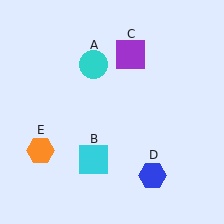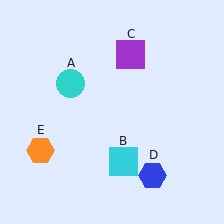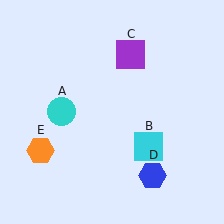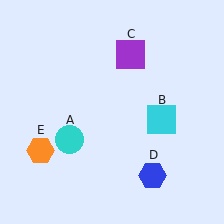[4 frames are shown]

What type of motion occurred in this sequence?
The cyan circle (object A), cyan square (object B) rotated counterclockwise around the center of the scene.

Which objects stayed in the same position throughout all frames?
Purple square (object C) and blue hexagon (object D) and orange hexagon (object E) remained stationary.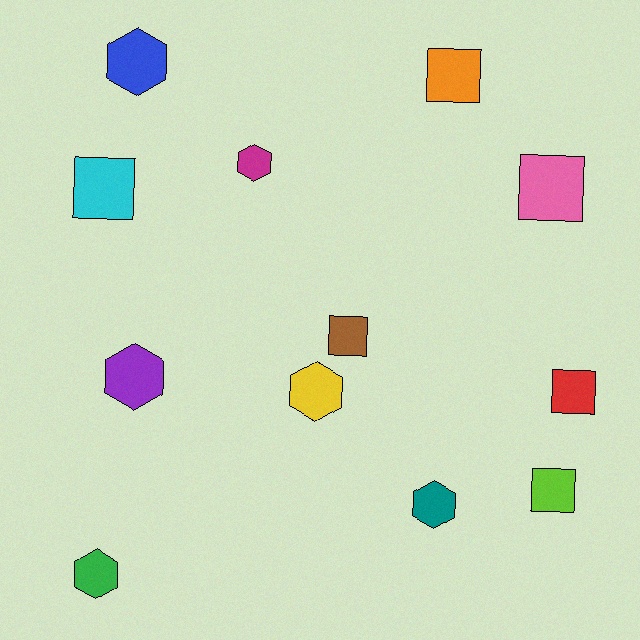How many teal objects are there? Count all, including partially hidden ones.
There is 1 teal object.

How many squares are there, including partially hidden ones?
There are 6 squares.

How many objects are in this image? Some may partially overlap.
There are 12 objects.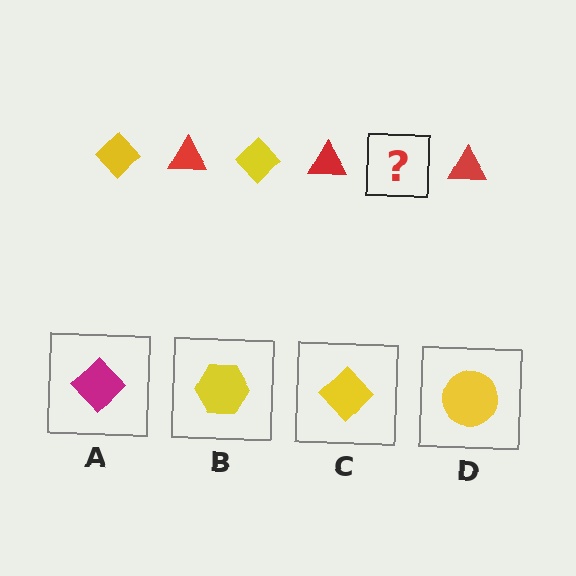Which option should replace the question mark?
Option C.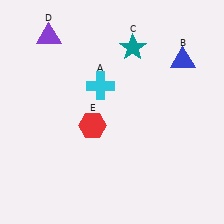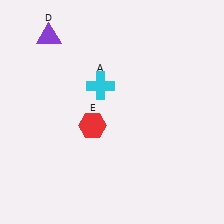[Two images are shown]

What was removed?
The teal star (C), the blue triangle (B) were removed in Image 2.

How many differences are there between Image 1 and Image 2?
There are 2 differences between the two images.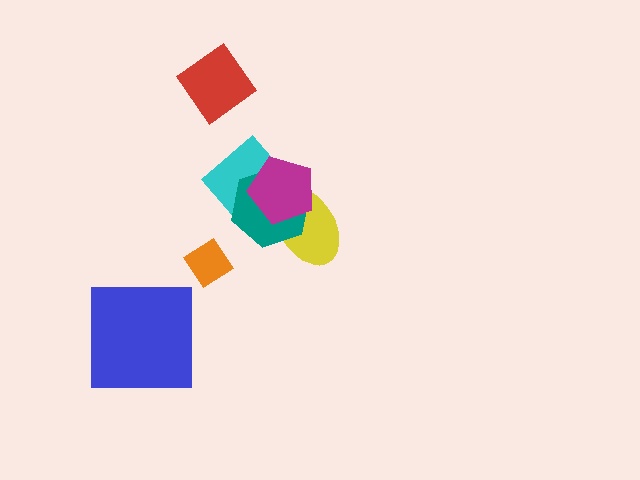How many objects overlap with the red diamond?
0 objects overlap with the red diamond.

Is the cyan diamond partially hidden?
Yes, it is partially covered by another shape.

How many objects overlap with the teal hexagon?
3 objects overlap with the teal hexagon.